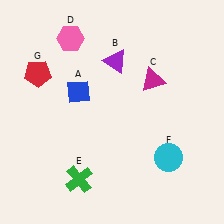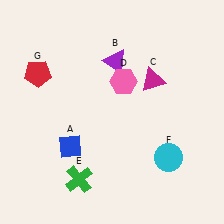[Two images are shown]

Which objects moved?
The objects that moved are: the blue diamond (A), the pink hexagon (D).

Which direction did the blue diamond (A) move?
The blue diamond (A) moved down.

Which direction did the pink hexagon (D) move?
The pink hexagon (D) moved right.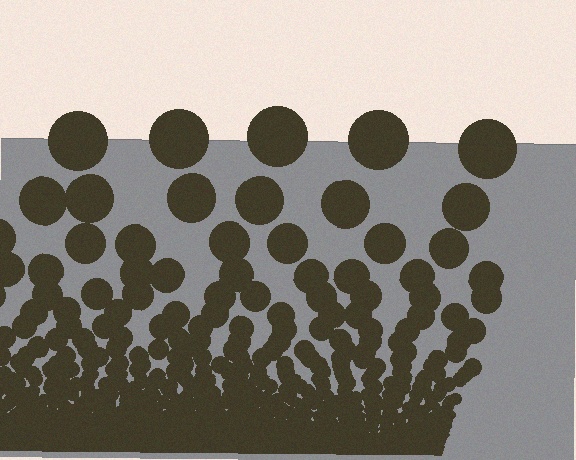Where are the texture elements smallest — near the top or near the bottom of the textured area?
Near the bottom.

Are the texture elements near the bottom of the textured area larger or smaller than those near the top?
Smaller. The gradient is inverted — elements near the bottom are smaller and denser.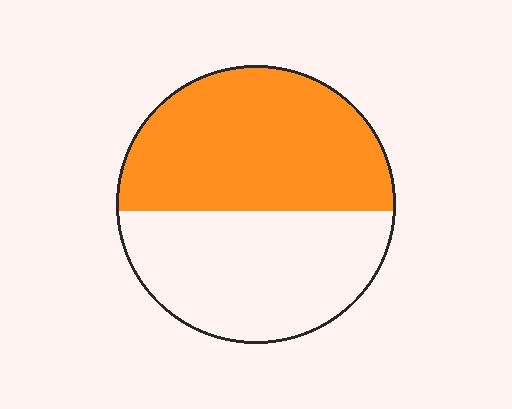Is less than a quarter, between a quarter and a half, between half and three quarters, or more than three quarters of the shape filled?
Between half and three quarters.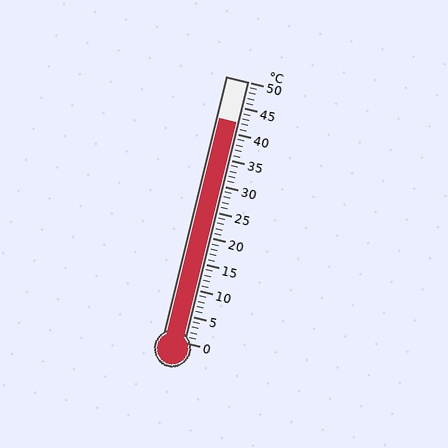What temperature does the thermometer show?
The thermometer shows approximately 42°C.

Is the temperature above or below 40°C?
The temperature is above 40°C.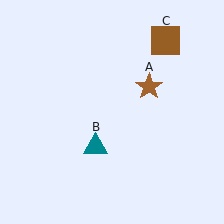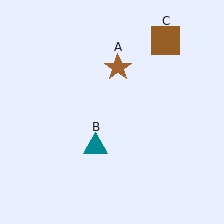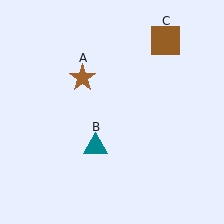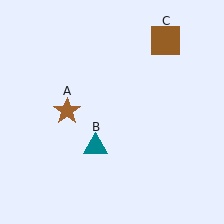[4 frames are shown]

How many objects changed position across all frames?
1 object changed position: brown star (object A).